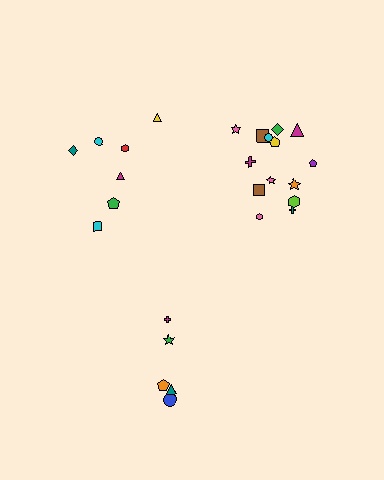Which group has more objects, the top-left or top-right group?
The top-right group.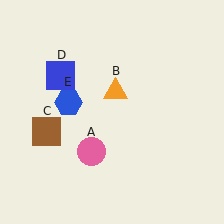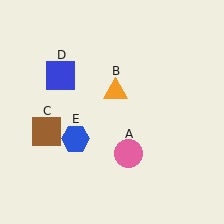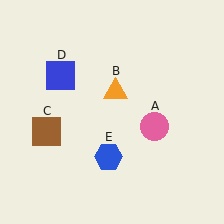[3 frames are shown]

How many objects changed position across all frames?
2 objects changed position: pink circle (object A), blue hexagon (object E).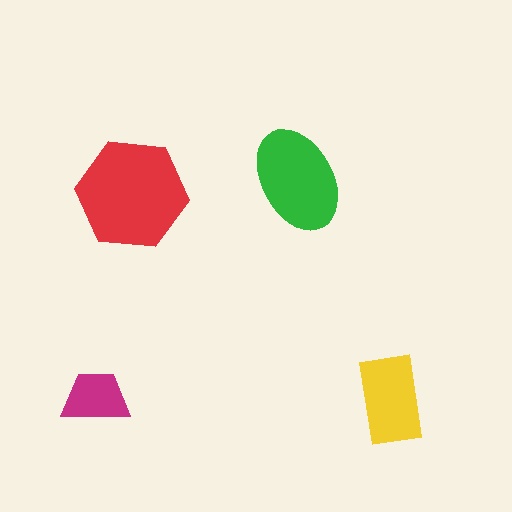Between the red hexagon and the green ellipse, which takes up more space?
The red hexagon.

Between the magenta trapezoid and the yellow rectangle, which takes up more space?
The yellow rectangle.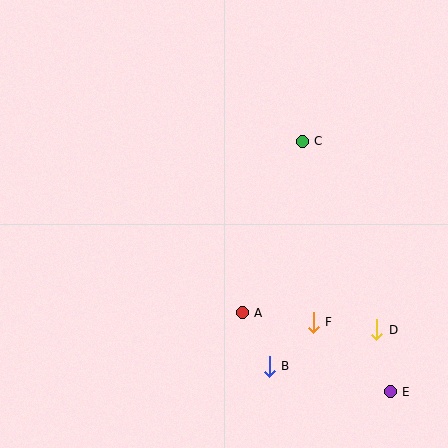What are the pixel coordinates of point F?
Point F is at (313, 322).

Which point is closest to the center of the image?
Point A at (242, 313) is closest to the center.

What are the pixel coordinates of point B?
Point B is at (269, 366).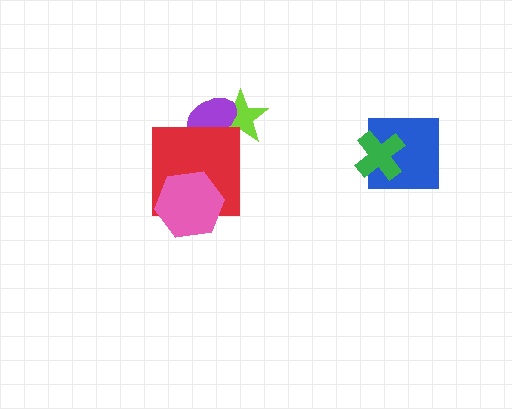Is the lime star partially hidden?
Yes, it is partially covered by another shape.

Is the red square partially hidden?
Yes, it is partially covered by another shape.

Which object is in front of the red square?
The pink hexagon is in front of the red square.